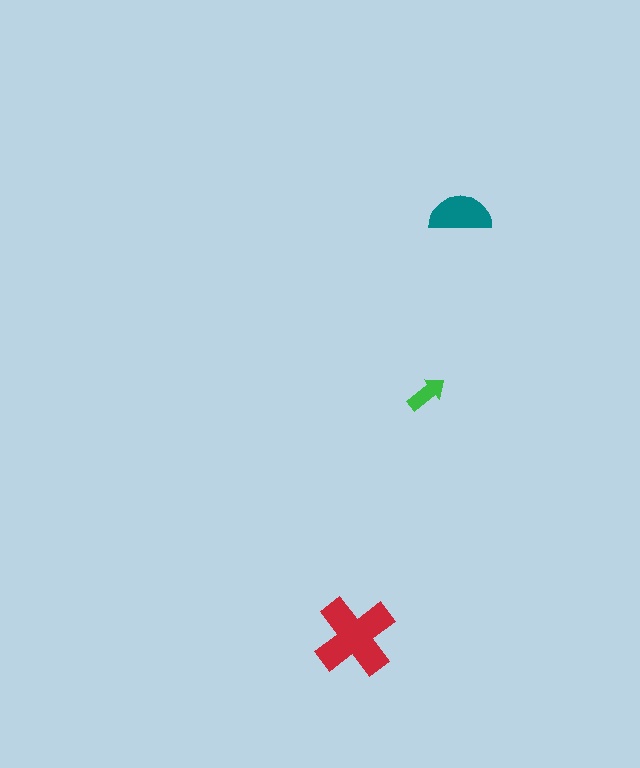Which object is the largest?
The red cross.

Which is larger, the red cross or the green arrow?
The red cross.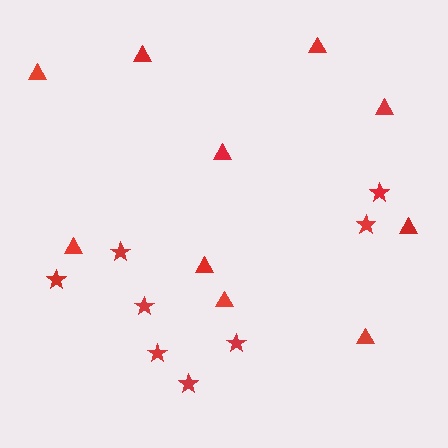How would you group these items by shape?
There are 2 groups: one group of triangles (10) and one group of stars (8).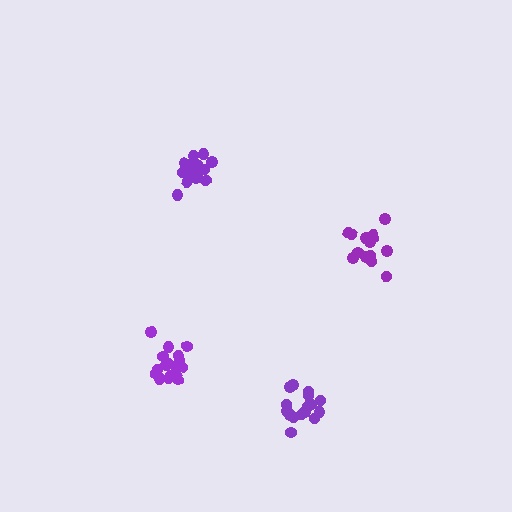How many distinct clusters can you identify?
There are 4 distinct clusters.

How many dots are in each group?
Group 1: 15 dots, Group 2: 17 dots, Group 3: 17 dots, Group 4: 17 dots (66 total).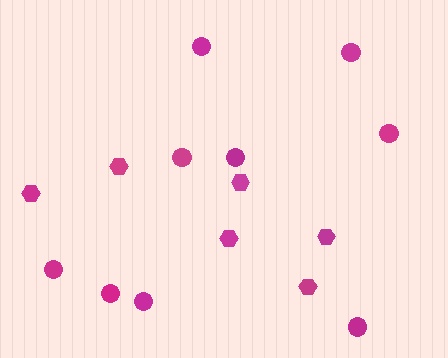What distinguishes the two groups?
There are 2 groups: one group of circles (9) and one group of hexagons (6).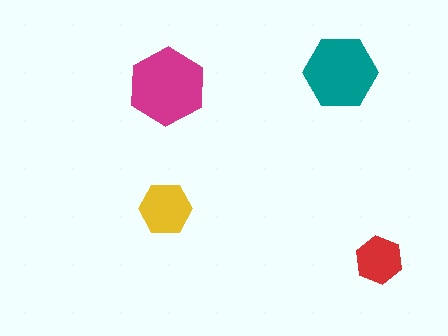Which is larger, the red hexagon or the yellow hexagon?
The yellow one.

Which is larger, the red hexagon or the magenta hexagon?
The magenta one.